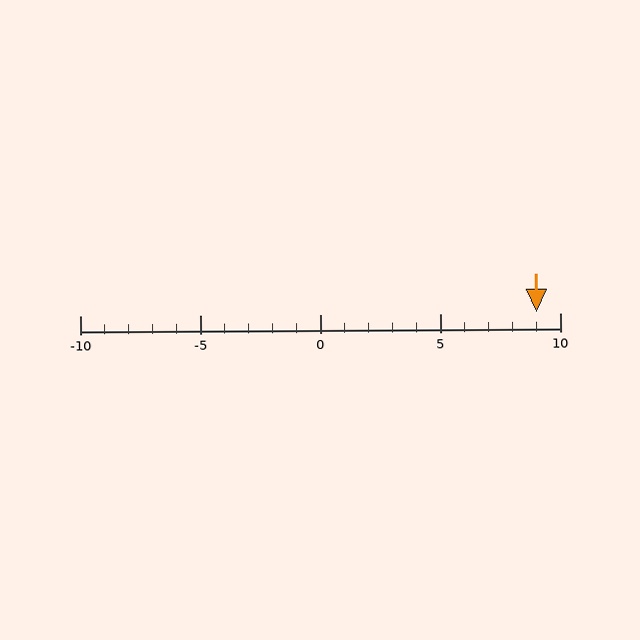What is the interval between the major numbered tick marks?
The major tick marks are spaced 5 units apart.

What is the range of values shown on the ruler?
The ruler shows values from -10 to 10.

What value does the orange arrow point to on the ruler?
The orange arrow points to approximately 9.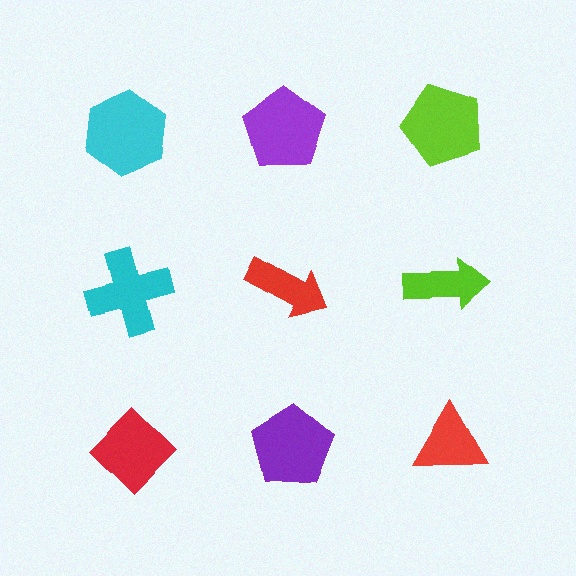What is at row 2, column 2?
A red arrow.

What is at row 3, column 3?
A red triangle.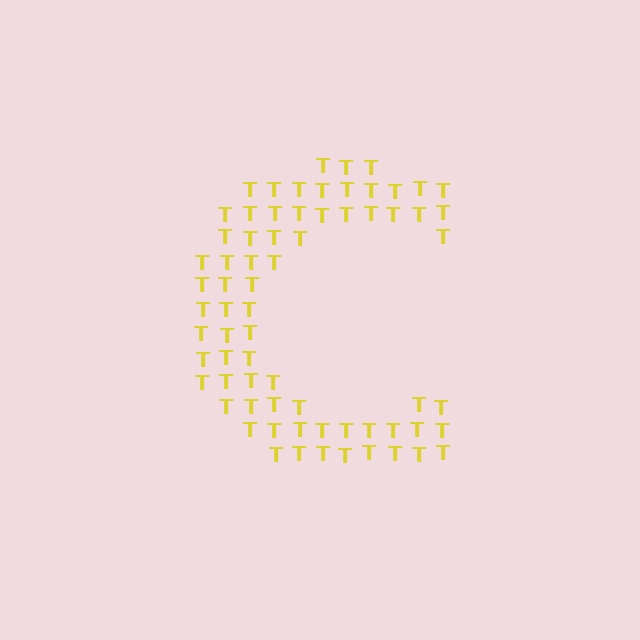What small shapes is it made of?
It is made of small letter T's.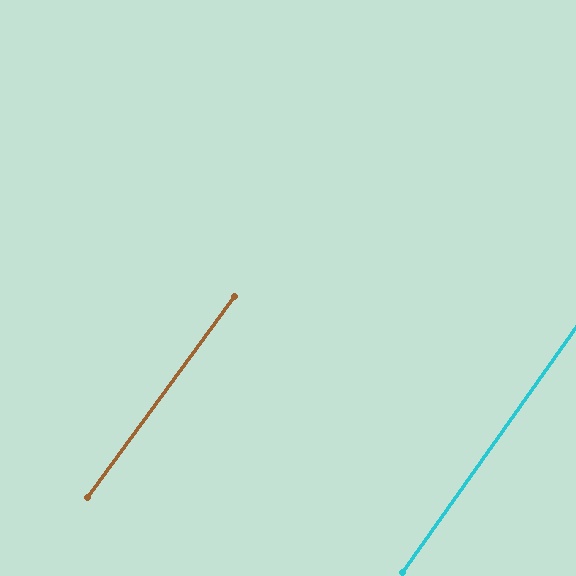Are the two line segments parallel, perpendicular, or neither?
Parallel — their directions differ by only 0.8°.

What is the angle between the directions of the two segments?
Approximately 1 degree.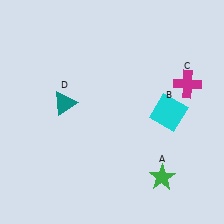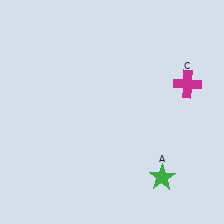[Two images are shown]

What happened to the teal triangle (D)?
The teal triangle (D) was removed in Image 2. It was in the top-left area of Image 1.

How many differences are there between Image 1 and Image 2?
There are 2 differences between the two images.